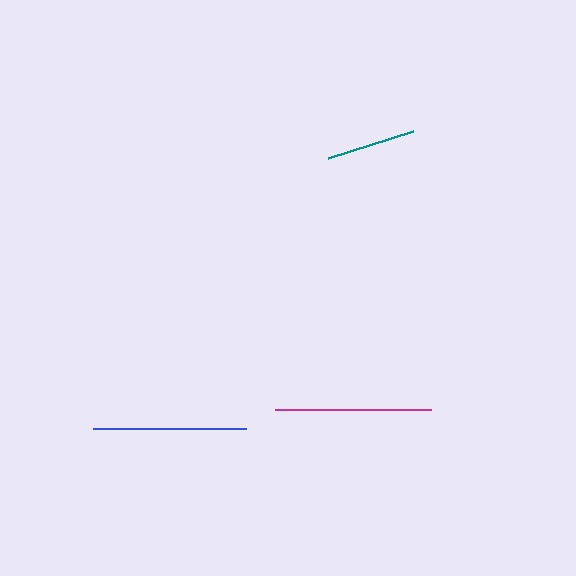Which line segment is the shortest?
The teal line is the shortest at approximately 89 pixels.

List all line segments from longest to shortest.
From longest to shortest: magenta, blue, teal.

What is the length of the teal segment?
The teal segment is approximately 89 pixels long.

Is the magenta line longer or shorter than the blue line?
The magenta line is longer than the blue line.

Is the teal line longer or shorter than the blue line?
The blue line is longer than the teal line.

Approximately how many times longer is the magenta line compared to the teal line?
The magenta line is approximately 1.7 times the length of the teal line.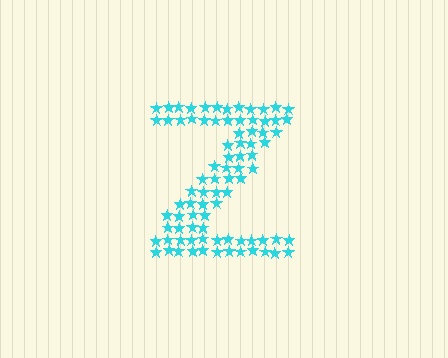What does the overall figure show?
The overall figure shows the letter Z.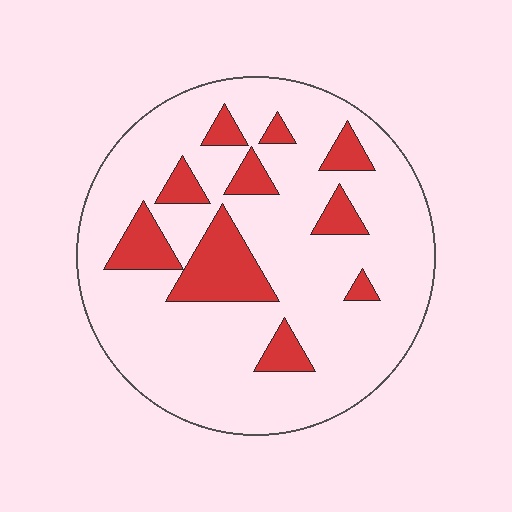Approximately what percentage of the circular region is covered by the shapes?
Approximately 20%.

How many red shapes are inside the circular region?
10.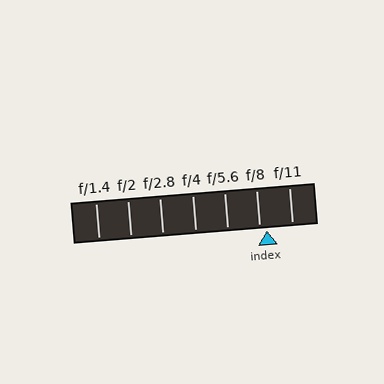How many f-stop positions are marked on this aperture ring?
There are 7 f-stop positions marked.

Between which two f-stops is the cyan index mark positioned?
The index mark is between f/8 and f/11.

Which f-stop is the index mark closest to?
The index mark is closest to f/8.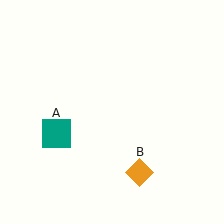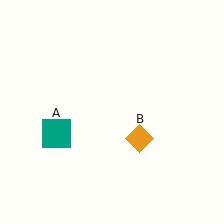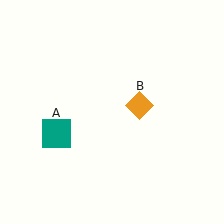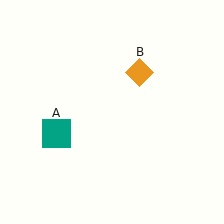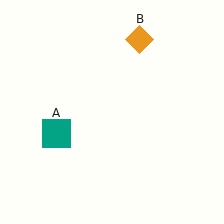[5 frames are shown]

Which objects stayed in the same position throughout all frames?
Teal square (object A) remained stationary.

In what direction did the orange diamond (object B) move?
The orange diamond (object B) moved up.